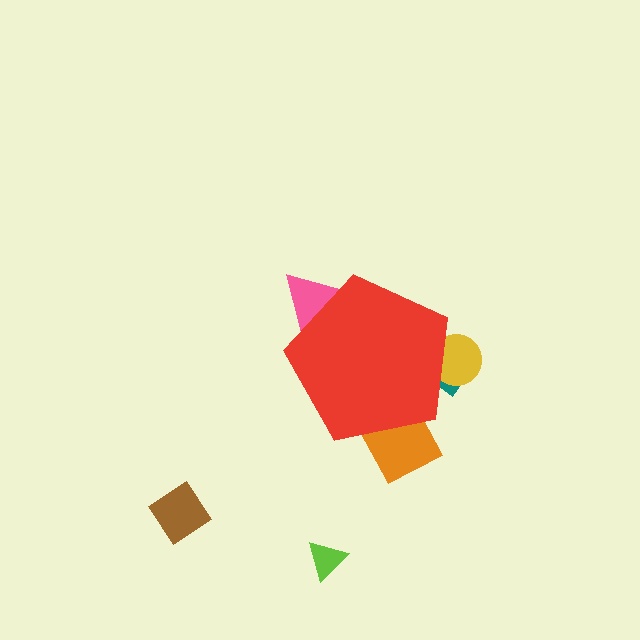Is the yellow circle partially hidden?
Yes, the yellow circle is partially hidden behind the red pentagon.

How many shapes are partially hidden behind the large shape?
4 shapes are partially hidden.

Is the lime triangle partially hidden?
No, the lime triangle is fully visible.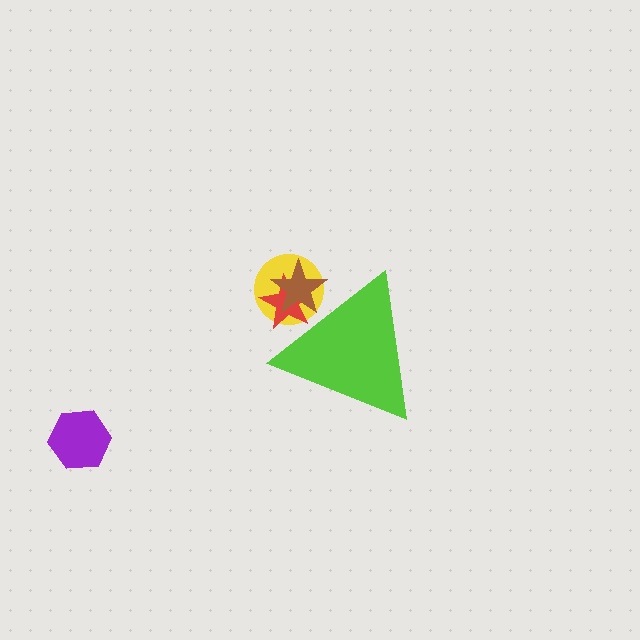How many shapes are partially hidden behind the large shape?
3 shapes are partially hidden.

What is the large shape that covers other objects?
A lime triangle.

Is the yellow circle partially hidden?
Yes, the yellow circle is partially hidden behind the lime triangle.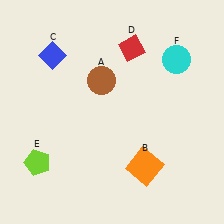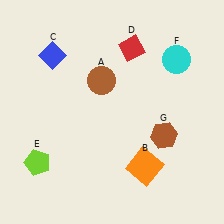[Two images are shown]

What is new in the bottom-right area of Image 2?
A brown hexagon (G) was added in the bottom-right area of Image 2.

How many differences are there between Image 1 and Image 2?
There is 1 difference between the two images.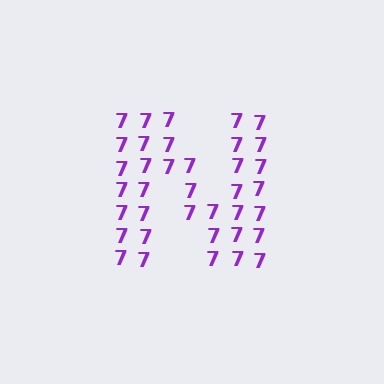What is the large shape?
The large shape is the letter N.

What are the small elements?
The small elements are digit 7's.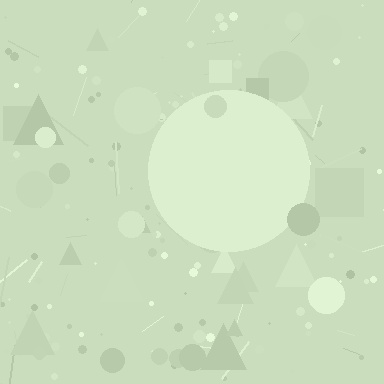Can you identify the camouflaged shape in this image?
The camouflaged shape is a circle.